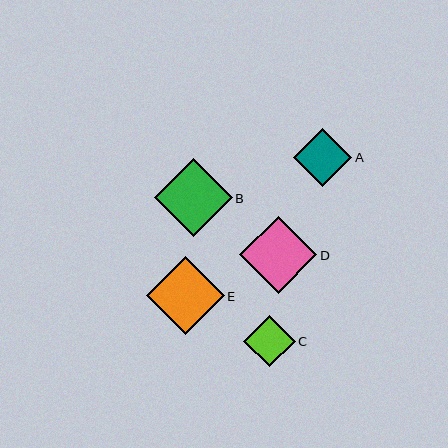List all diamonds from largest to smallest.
From largest to smallest: B, D, E, A, C.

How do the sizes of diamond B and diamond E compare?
Diamond B and diamond E are approximately the same size.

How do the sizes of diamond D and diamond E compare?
Diamond D and diamond E are approximately the same size.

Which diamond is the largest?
Diamond B is the largest with a size of approximately 78 pixels.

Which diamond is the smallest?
Diamond C is the smallest with a size of approximately 51 pixels.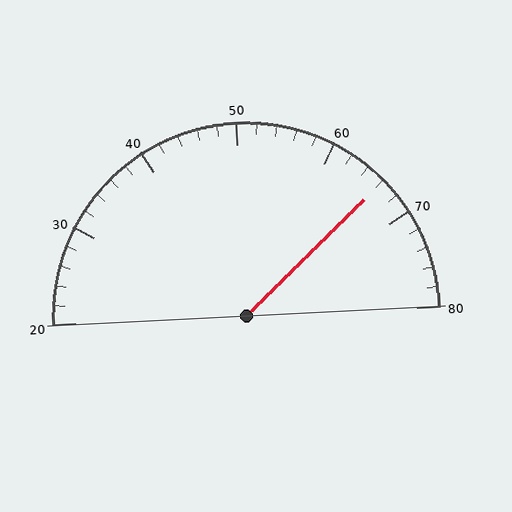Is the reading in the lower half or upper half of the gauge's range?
The reading is in the upper half of the range (20 to 80).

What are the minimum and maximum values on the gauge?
The gauge ranges from 20 to 80.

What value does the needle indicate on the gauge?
The needle indicates approximately 66.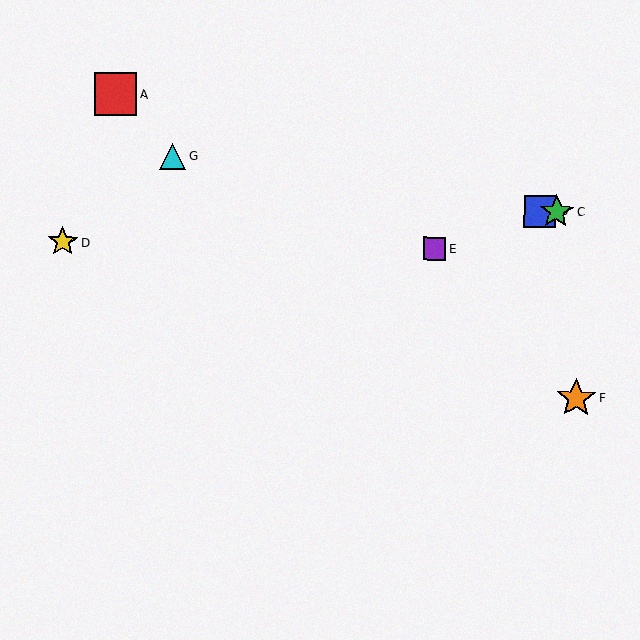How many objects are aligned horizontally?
2 objects (B, C) are aligned horizontally.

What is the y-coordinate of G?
Object G is at y≈156.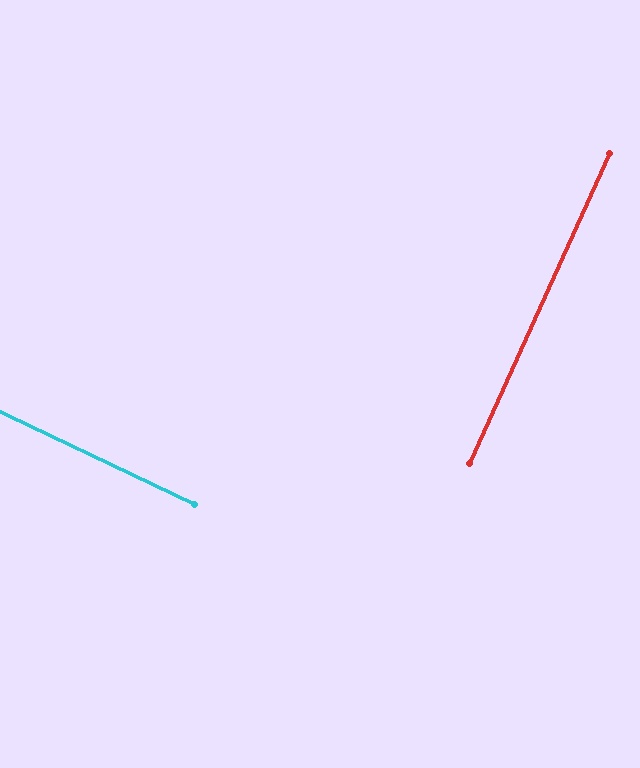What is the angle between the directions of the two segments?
Approximately 89 degrees.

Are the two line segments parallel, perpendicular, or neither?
Perpendicular — they meet at approximately 89°.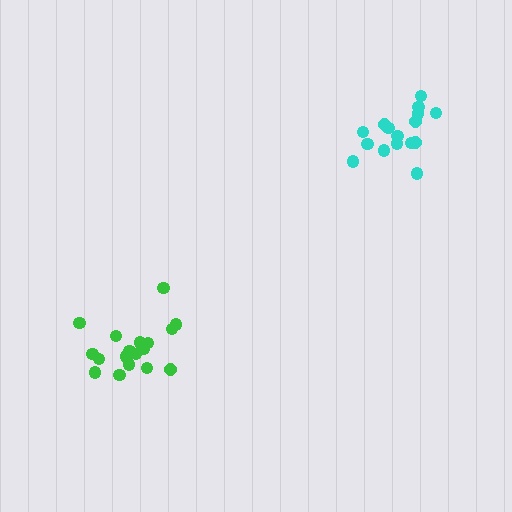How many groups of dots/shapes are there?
There are 2 groups.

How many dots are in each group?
Group 1: 18 dots, Group 2: 16 dots (34 total).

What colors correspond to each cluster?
The clusters are colored: green, cyan.